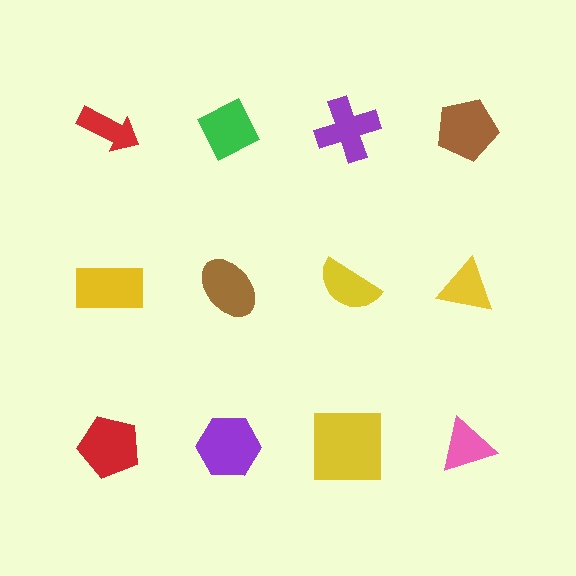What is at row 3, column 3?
A yellow square.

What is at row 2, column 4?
A yellow triangle.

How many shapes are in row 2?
4 shapes.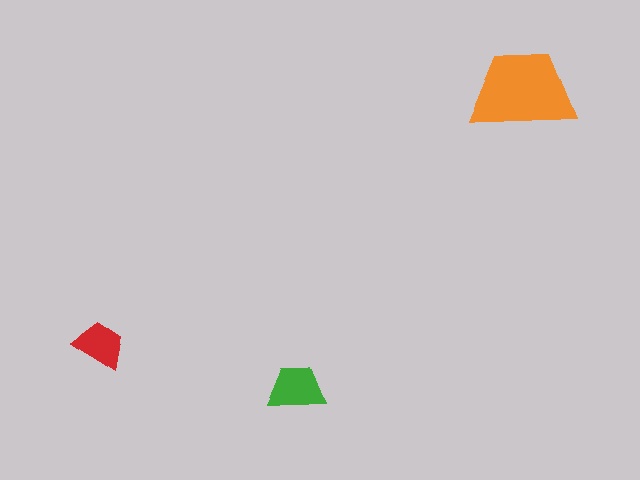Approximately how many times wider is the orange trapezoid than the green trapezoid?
About 2 times wider.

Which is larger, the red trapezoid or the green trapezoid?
The green one.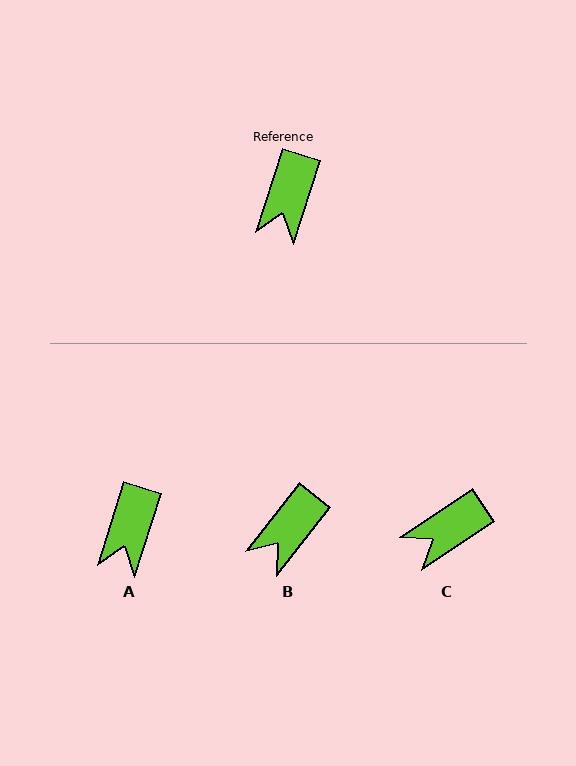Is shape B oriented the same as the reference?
No, it is off by about 20 degrees.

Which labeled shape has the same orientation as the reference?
A.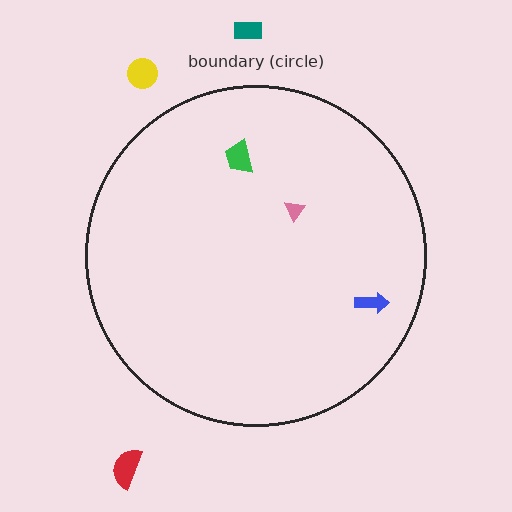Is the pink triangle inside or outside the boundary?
Inside.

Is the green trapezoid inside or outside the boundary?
Inside.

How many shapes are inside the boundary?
3 inside, 3 outside.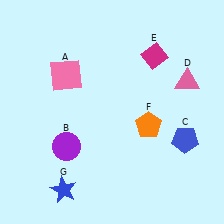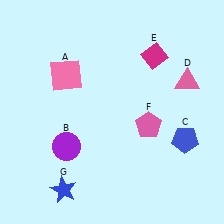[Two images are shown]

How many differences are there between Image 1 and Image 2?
There is 1 difference between the two images.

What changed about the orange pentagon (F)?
In Image 1, F is orange. In Image 2, it changed to pink.